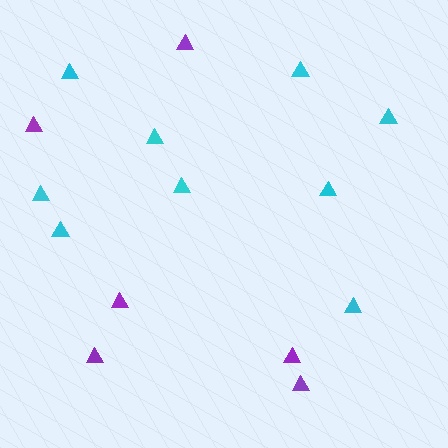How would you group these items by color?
There are 2 groups: one group of cyan triangles (9) and one group of purple triangles (6).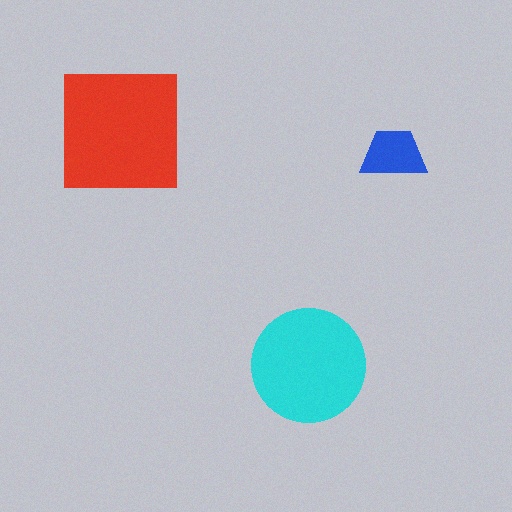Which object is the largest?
The red square.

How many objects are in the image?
There are 3 objects in the image.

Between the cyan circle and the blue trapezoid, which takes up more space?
The cyan circle.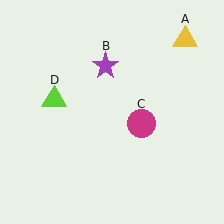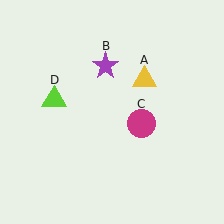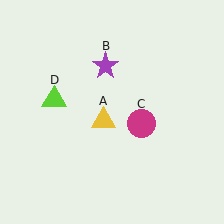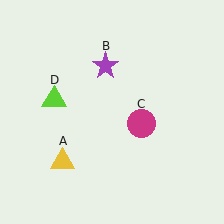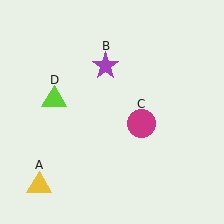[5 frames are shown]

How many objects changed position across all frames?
1 object changed position: yellow triangle (object A).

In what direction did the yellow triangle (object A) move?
The yellow triangle (object A) moved down and to the left.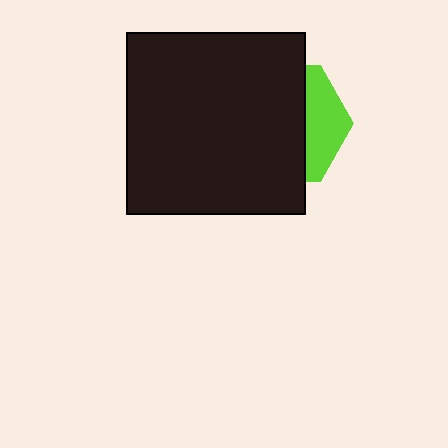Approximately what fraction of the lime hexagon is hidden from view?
Roughly 68% of the lime hexagon is hidden behind the black rectangle.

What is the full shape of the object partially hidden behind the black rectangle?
The partially hidden object is a lime hexagon.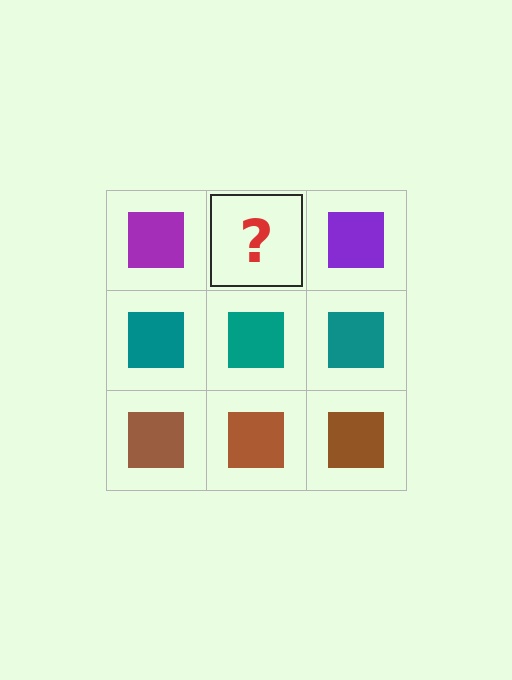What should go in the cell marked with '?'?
The missing cell should contain a purple square.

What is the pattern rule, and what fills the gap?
The rule is that each row has a consistent color. The gap should be filled with a purple square.